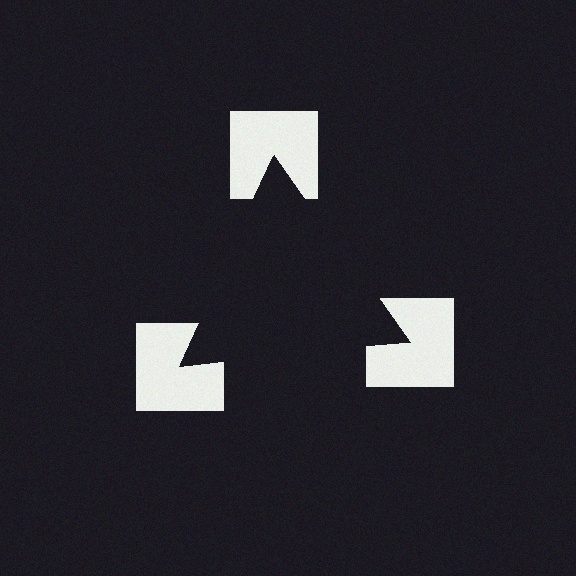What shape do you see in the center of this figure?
An illusory triangle — its edges are inferred from the aligned wedge cuts in the notched squares, not physically drawn.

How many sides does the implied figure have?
3 sides.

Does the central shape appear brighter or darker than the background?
It typically appears slightly darker than the background, even though no actual brightness change is drawn.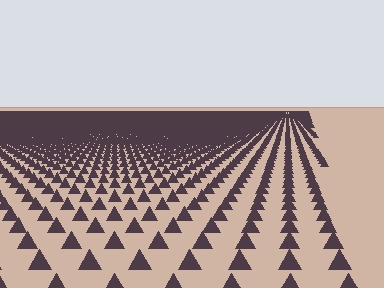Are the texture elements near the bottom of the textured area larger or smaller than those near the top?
Larger. Near the bottom, elements are closer to the viewer and appear at a bigger on-screen size.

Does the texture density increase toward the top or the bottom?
Density increases toward the top.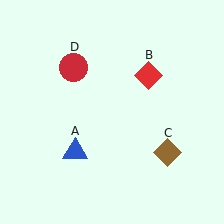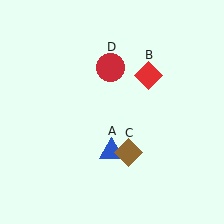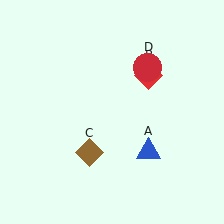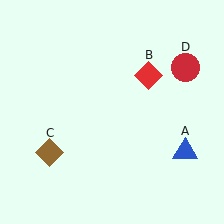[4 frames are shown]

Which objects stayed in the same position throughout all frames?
Red diamond (object B) remained stationary.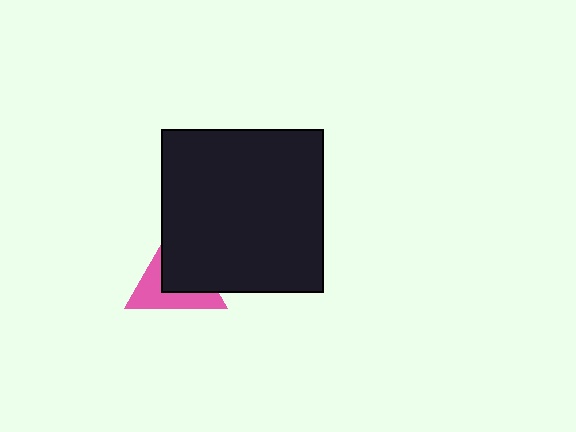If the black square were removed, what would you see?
You would see the complete pink triangle.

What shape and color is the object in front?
The object in front is a black square.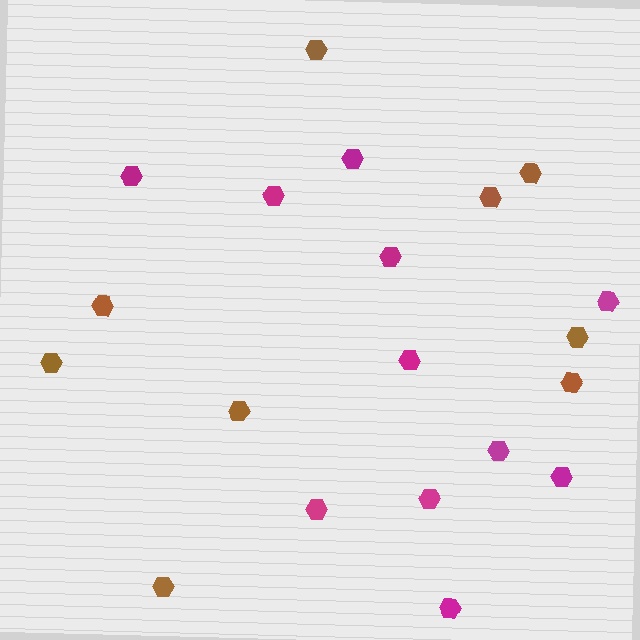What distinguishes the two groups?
There are 2 groups: one group of magenta hexagons (11) and one group of brown hexagons (9).